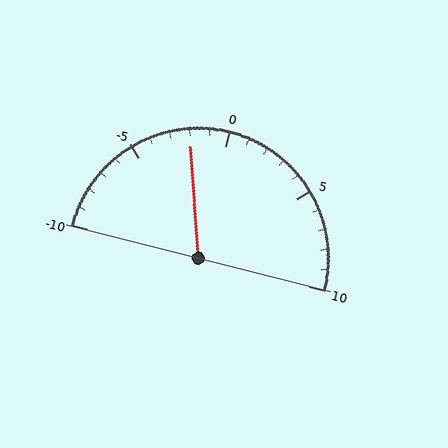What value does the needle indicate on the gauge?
The needle indicates approximately -2.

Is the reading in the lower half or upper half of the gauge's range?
The reading is in the lower half of the range (-10 to 10).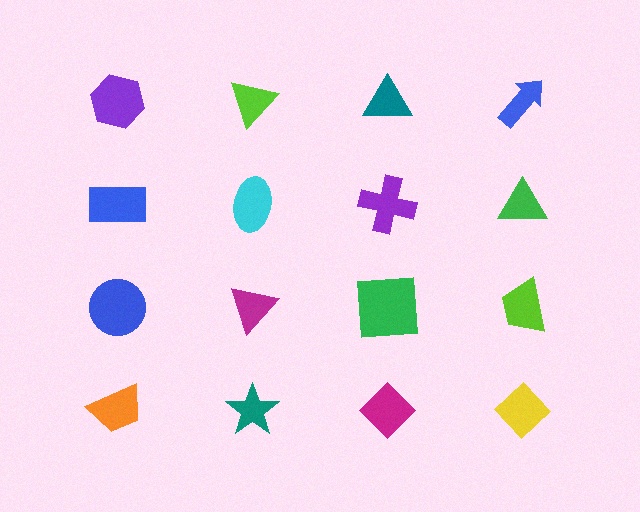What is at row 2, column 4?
A green triangle.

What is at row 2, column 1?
A blue rectangle.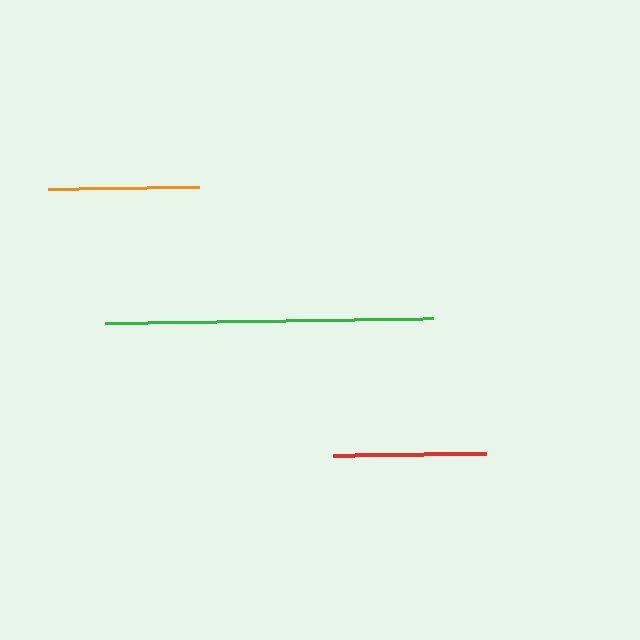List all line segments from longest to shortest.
From longest to shortest: green, red, orange.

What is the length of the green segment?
The green segment is approximately 327 pixels long.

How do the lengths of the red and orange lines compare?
The red and orange lines are approximately the same length.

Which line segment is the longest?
The green line is the longest at approximately 327 pixels.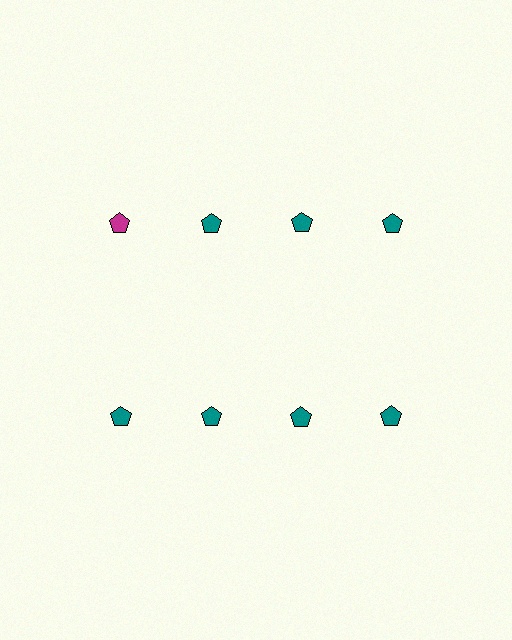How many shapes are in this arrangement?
There are 8 shapes arranged in a grid pattern.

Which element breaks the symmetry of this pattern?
The magenta pentagon in the top row, leftmost column breaks the symmetry. All other shapes are teal pentagons.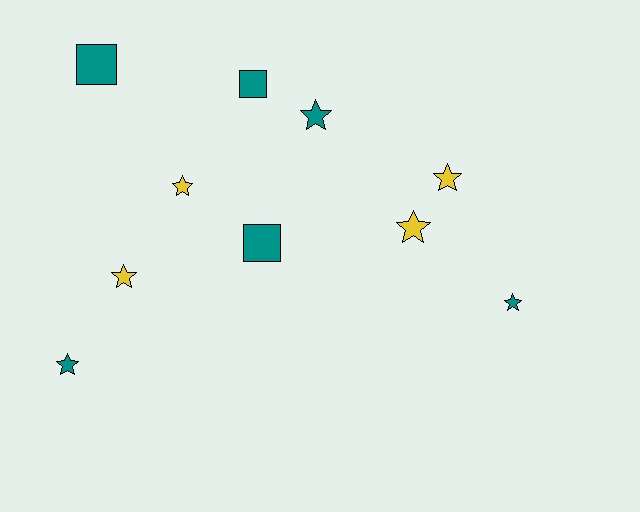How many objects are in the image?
There are 10 objects.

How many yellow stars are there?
There are 4 yellow stars.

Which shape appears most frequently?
Star, with 7 objects.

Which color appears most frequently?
Teal, with 6 objects.